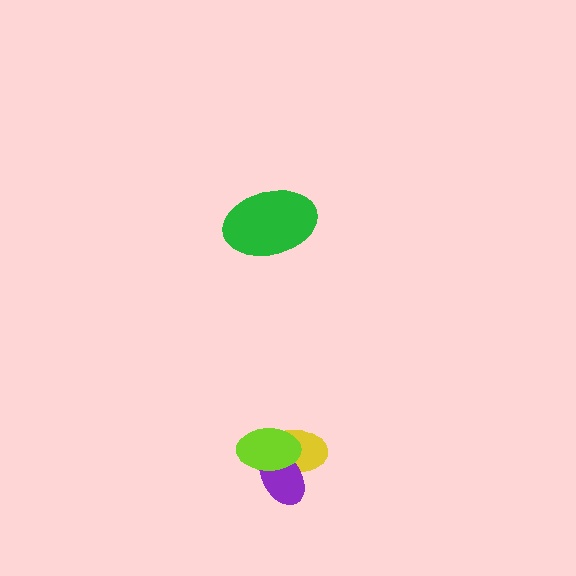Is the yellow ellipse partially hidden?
Yes, it is partially covered by another shape.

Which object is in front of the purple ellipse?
The lime ellipse is in front of the purple ellipse.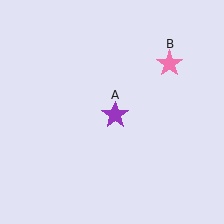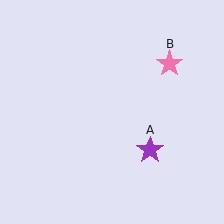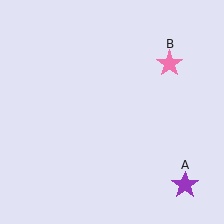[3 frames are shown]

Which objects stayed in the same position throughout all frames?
Pink star (object B) remained stationary.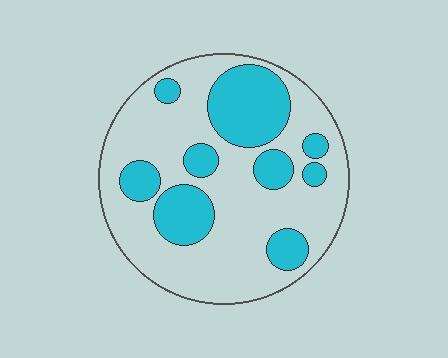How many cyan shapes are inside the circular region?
9.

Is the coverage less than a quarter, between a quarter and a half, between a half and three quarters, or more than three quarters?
Between a quarter and a half.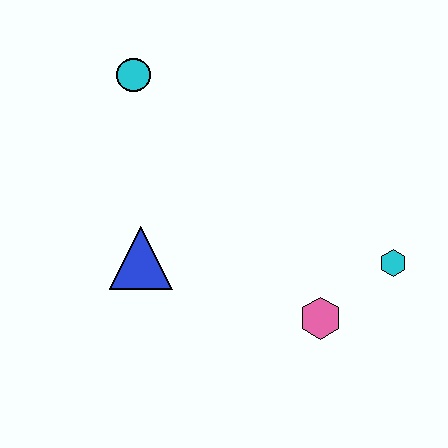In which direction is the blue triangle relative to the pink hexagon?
The blue triangle is to the left of the pink hexagon.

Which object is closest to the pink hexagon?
The cyan hexagon is closest to the pink hexagon.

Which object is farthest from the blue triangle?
The cyan hexagon is farthest from the blue triangle.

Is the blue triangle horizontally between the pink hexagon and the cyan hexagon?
No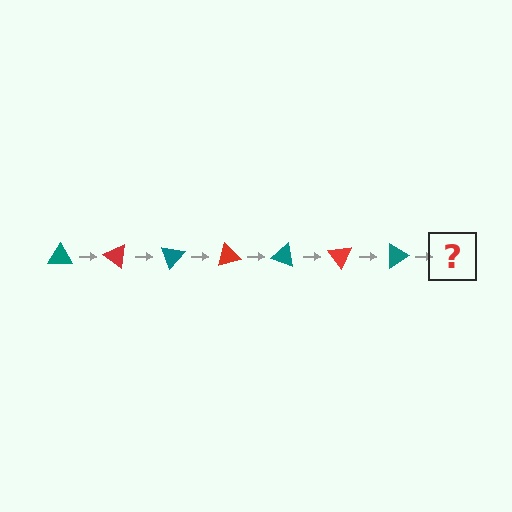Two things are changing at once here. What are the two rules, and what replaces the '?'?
The two rules are that it rotates 35 degrees each step and the color cycles through teal and red. The '?' should be a red triangle, rotated 245 degrees from the start.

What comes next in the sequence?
The next element should be a red triangle, rotated 245 degrees from the start.